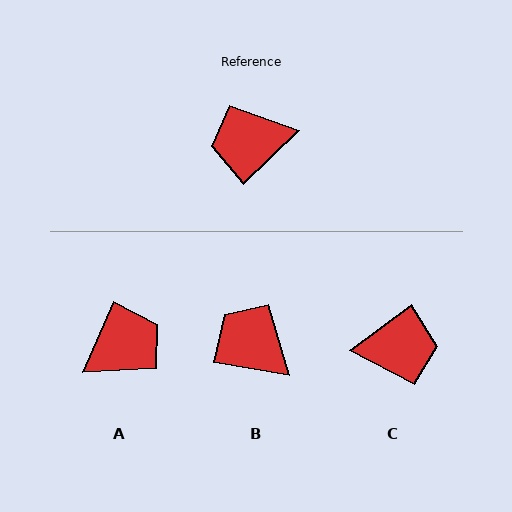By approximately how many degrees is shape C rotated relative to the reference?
Approximately 173 degrees counter-clockwise.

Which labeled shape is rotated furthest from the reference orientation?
C, about 173 degrees away.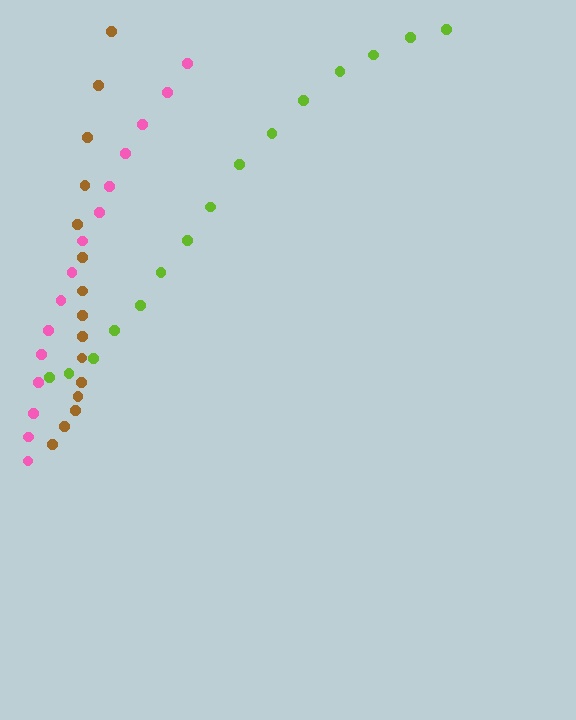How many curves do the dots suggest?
There are 3 distinct paths.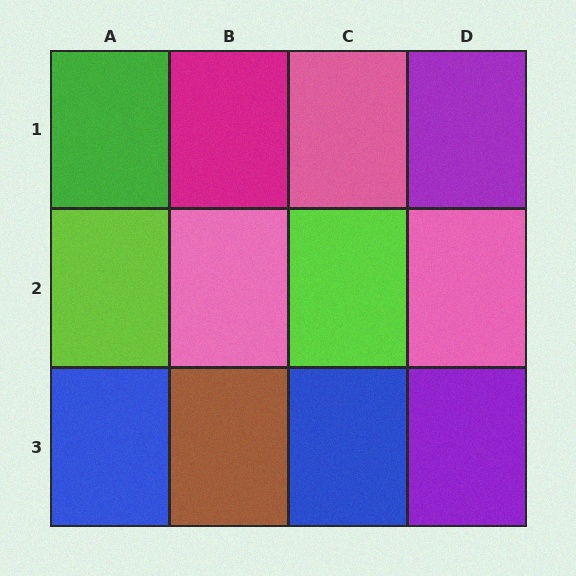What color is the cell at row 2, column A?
Lime.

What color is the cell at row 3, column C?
Blue.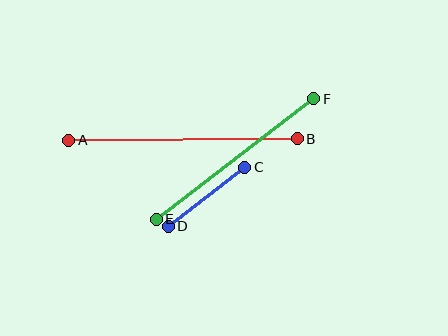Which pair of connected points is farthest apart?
Points A and B are farthest apart.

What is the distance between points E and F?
The distance is approximately 198 pixels.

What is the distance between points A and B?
The distance is approximately 228 pixels.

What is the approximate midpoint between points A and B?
The midpoint is at approximately (183, 140) pixels.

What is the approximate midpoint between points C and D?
The midpoint is at approximately (206, 197) pixels.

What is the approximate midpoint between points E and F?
The midpoint is at approximately (235, 159) pixels.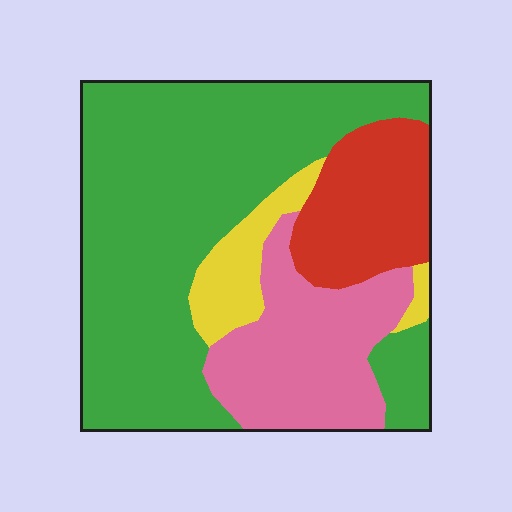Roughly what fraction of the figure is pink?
Pink covers 21% of the figure.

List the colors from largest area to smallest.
From largest to smallest: green, pink, red, yellow.